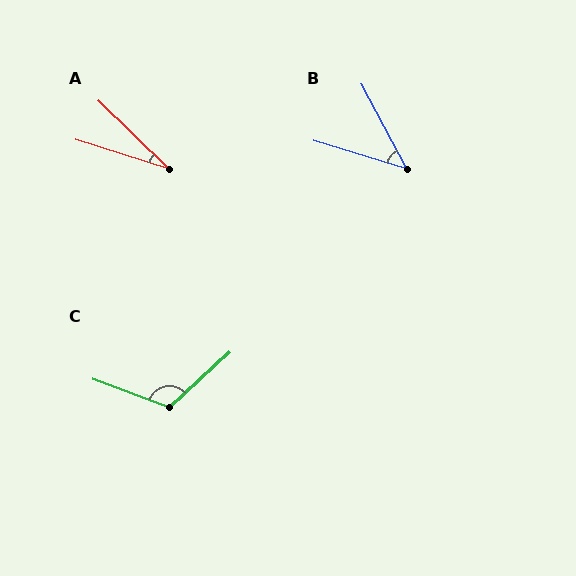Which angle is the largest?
C, at approximately 117 degrees.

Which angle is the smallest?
A, at approximately 26 degrees.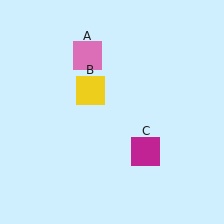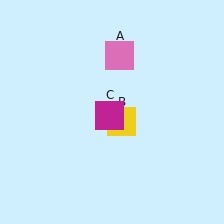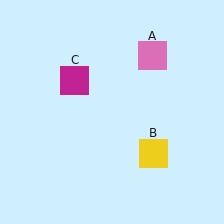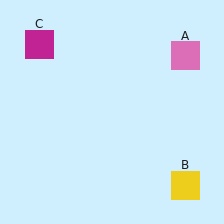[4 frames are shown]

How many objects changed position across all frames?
3 objects changed position: pink square (object A), yellow square (object B), magenta square (object C).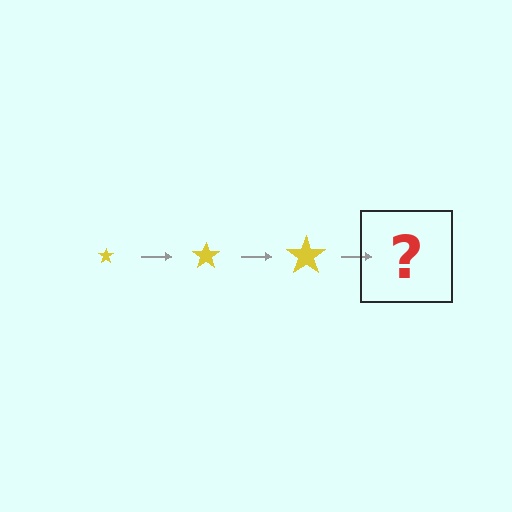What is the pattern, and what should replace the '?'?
The pattern is that the star gets progressively larger each step. The '?' should be a yellow star, larger than the previous one.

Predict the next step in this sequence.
The next step is a yellow star, larger than the previous one.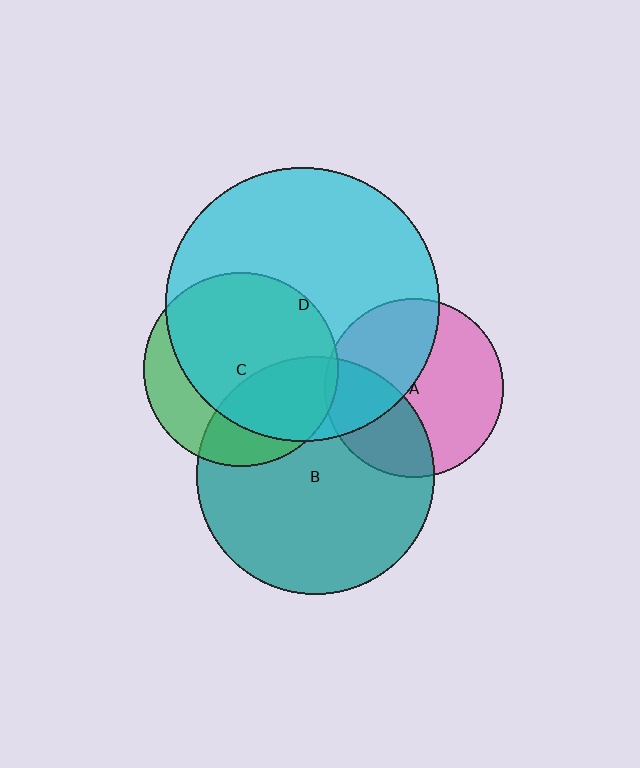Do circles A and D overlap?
Yes.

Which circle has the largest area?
Circle D (cyan).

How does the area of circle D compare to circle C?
Approximately 2.0 times.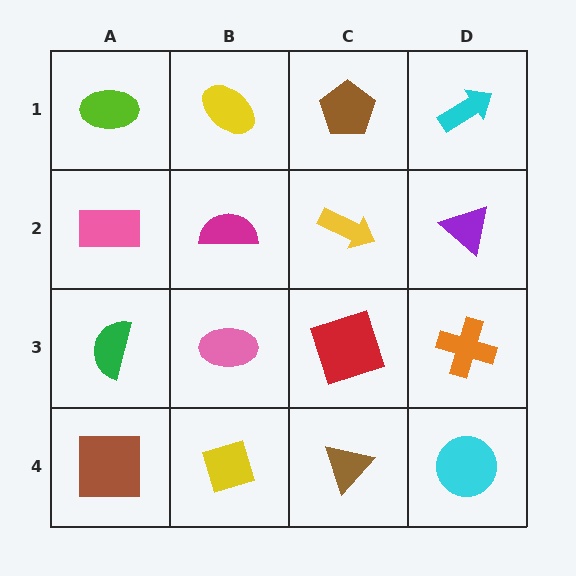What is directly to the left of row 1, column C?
A yellow ellipse.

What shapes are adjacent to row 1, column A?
A pink rectangle (row 2, column A), a yellow ellipse (row 1, column B).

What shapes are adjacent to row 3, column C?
A yellow arrow (row 2, column C), a brown triangle (row 4, column C), a pink ellipse (row 3, column B), an orange cross (row 3, column D).